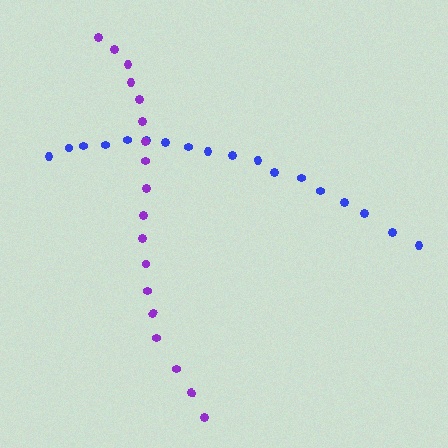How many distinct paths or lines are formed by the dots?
There are 2 distinct paths.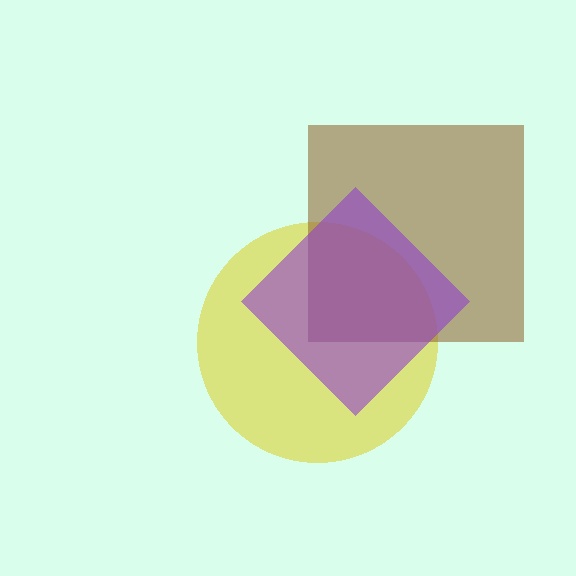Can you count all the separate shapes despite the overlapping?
Yes, there are 3 separate shapes.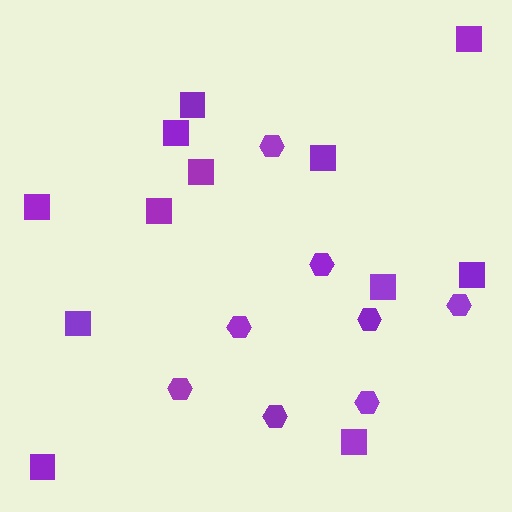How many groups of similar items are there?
There are 2 groups: one group of squares (12) and one group of hexagons (8).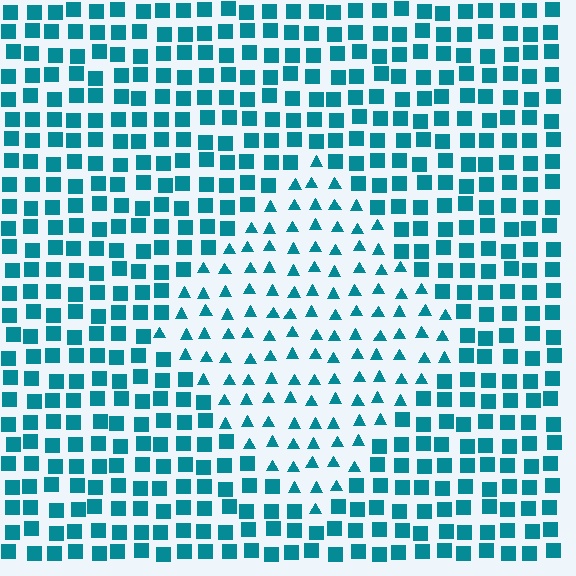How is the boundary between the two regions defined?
The boundary is defined by a change in element shape: triangles inside vs. squares outside. All elements share the same color and spacing.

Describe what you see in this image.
The image is filled with small teal elements arranged in a uniform grid. A diamond-shaped region contains triangles, while the surrounding area contains squares. The boundary is defined purely by the change in element shape.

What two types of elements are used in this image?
The image uses triangles inside the diamond region and squares outside it.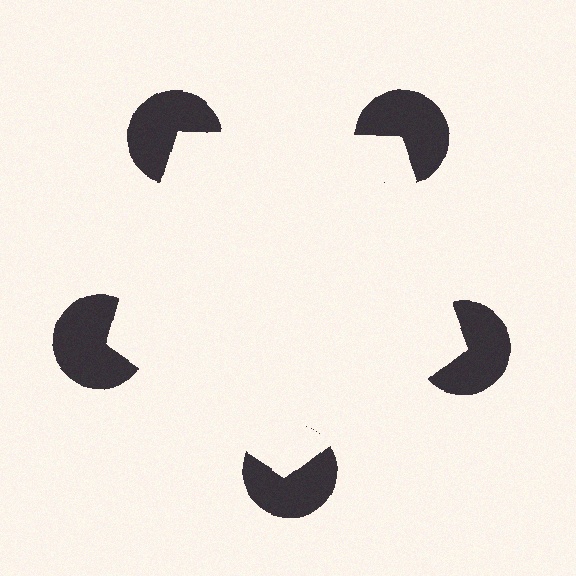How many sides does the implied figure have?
5 sides.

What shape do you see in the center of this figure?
An illusory pentagon — its edges are inferred from the aligned wedge cuts in the pac-man discs, not physically drawn.